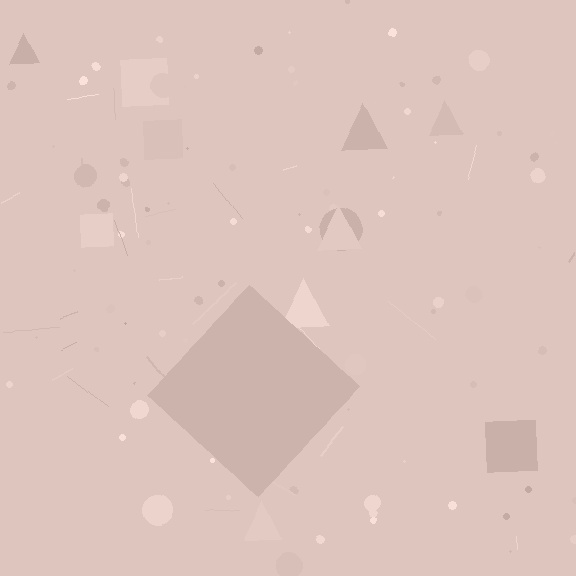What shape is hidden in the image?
A diamond is hidden in the image.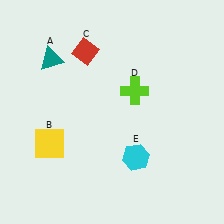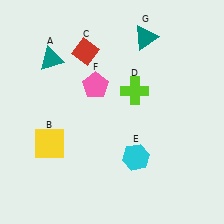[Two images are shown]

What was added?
A pink pentagon (F), a teal triangle (G) were added in Image 2.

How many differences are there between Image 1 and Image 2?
There are 2 differences between the two images.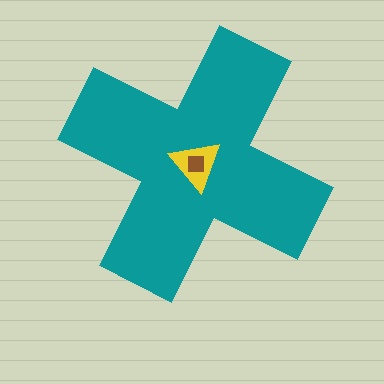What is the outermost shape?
The teal cross.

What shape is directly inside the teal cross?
The yellow triangle.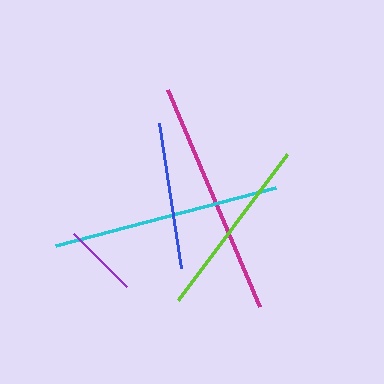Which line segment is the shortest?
The purple line is the shortest at approximately 75 pixels.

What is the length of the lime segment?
The lime segment is approximately 182 pixels long.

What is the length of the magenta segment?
The magenta segment is approximately 235 pixels long.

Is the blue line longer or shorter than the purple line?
The blue line is longer than the purple line.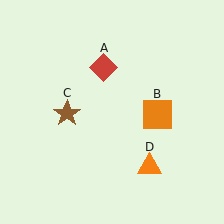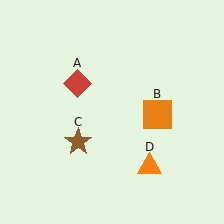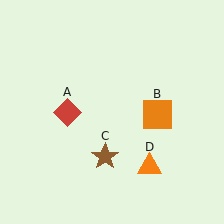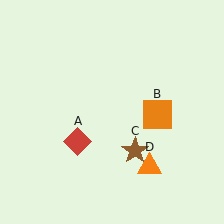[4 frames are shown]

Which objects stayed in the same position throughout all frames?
Orange square (object B) and orange triangle (object D) remained stationary.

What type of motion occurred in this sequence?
The red diamond (object A), brown star (object C) rotated counterclockwise around the center of the scene.